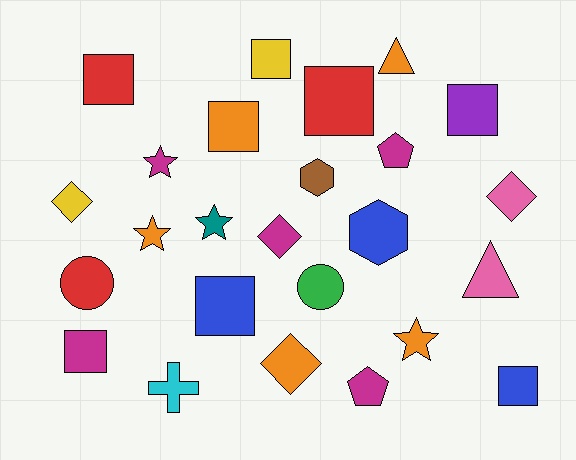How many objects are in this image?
There are 25 objects.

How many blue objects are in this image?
There are 3 blue objects.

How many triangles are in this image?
There are 2 triangles.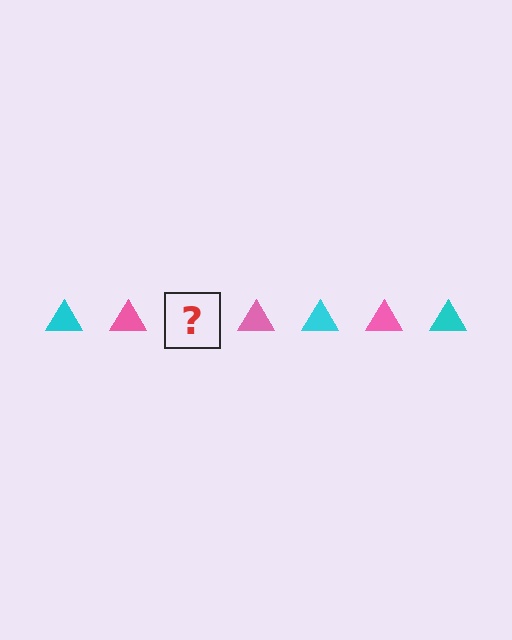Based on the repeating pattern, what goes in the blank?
The blank should be a cyan triangle.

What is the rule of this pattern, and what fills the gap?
The rule is that the pattern cycles through cyan, pink triangles. The gap should be filled with a cyan triangle.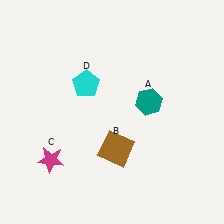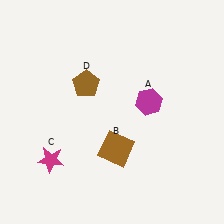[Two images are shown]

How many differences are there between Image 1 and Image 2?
There are 2 differences between the two images.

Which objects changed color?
A changed from teal to magenta. D changed from cyan to brown.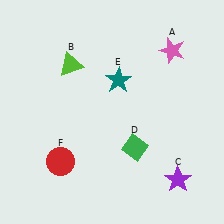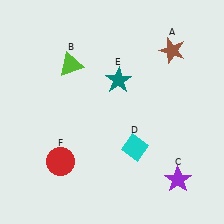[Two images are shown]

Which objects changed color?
A changed from pink to brown. D changed from green to cyan.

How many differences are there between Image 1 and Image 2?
There are 2 differences between the two images.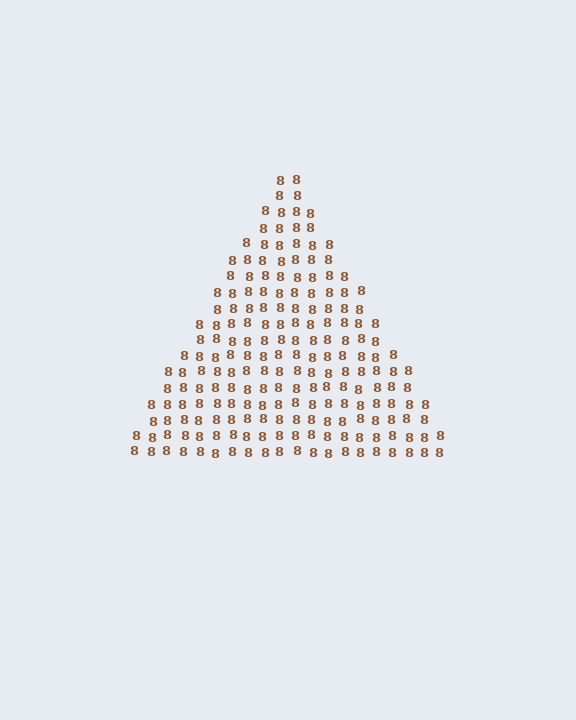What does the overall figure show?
The overall figure shows a triangle.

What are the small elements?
The small elements are digit 8's.